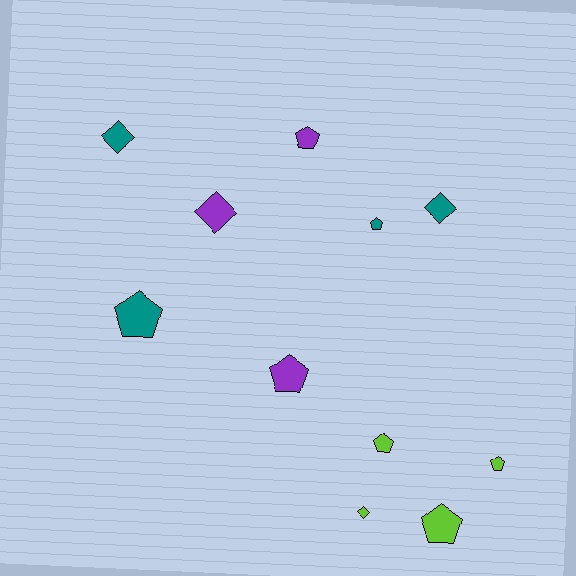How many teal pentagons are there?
There are 2 teal pentagons.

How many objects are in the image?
There are 11 objects.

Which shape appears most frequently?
Pentagon, with 7 objects.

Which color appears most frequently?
Teal, with 4 objects.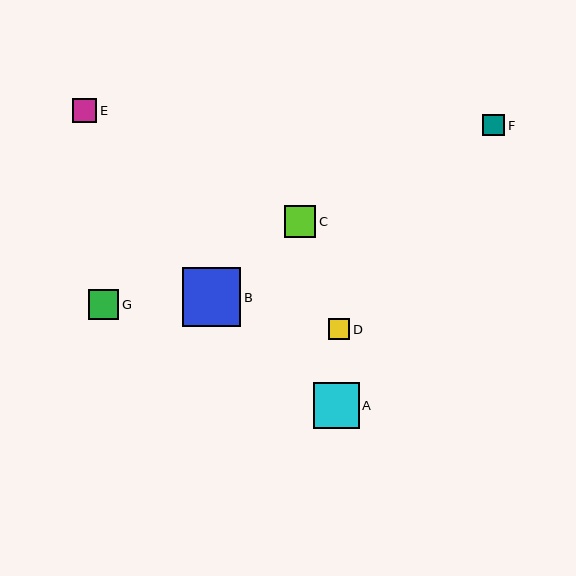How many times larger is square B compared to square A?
Square B is approximately 1.3 times the size of square A.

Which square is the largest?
Square B is the largest with a size of approximately 59 pixels.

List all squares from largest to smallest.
From largest to smallest: B, A, C, G, E, F, D.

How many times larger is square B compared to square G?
Square B is approximately 2.0 times the size of square G.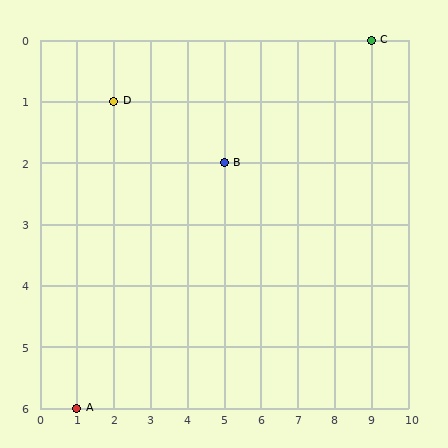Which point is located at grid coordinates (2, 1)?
Point D is at (2, 1).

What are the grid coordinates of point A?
Point A is at grid coordinates (1, 6).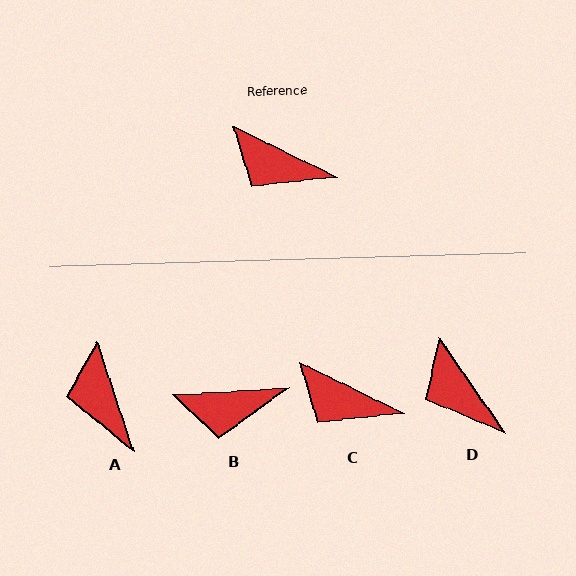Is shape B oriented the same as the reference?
No, it is off by about 30 degrees.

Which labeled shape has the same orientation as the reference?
C.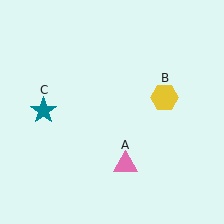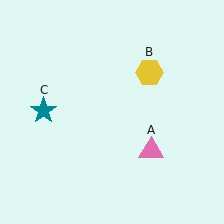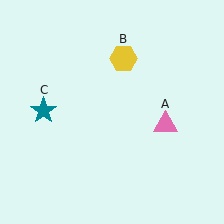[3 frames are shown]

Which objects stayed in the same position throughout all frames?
Teal star (object C) remained stationary.